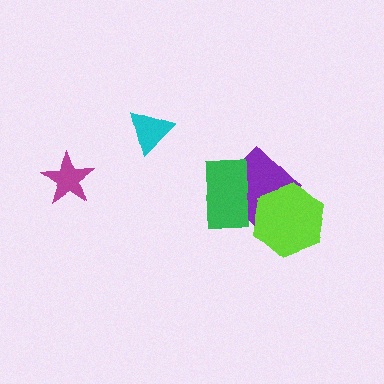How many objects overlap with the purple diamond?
2 objects overlap with the purple diamond.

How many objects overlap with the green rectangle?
1 object overlaps with the green rectangle.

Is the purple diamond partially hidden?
Yes, it is partially covered by another shape.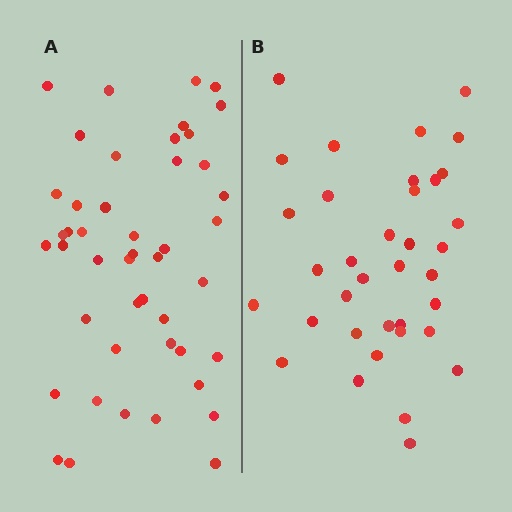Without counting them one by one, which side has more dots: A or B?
Region A (the left region) has more dots.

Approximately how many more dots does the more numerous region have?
Region A has roughly 10 or so more dots than region B.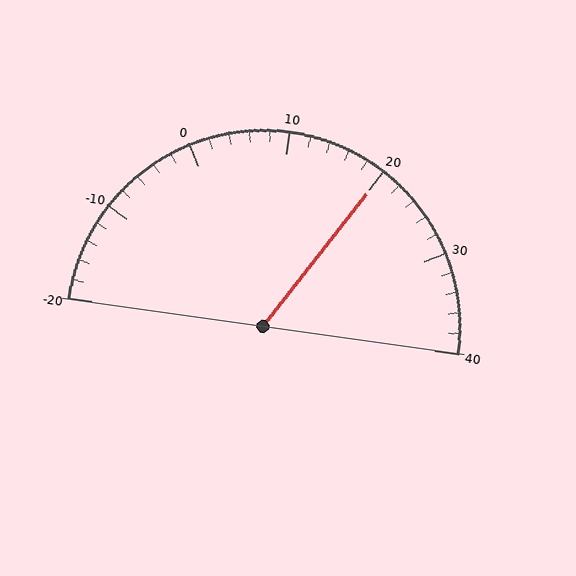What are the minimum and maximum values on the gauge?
The gauge ranges from -20 to 40.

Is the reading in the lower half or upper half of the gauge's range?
The reading is in the upper half of the range (-20 to 40).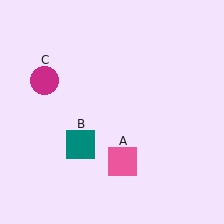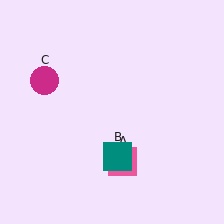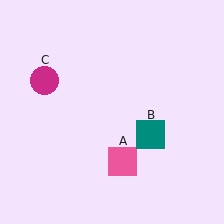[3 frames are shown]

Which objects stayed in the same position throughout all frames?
Pink square (object A) and magenta circle (object C) remained stationary.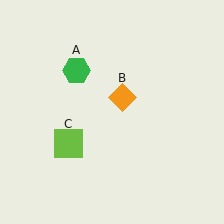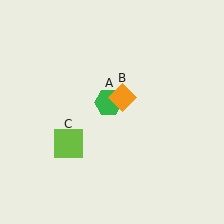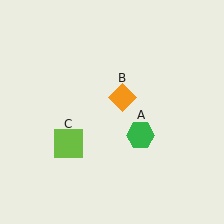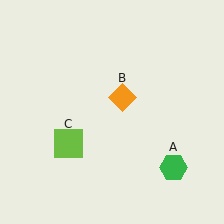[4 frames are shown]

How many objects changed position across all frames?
1 object changed position: green hexagon (object A).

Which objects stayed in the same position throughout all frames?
Orange diamond (object B) and lime square (object C) remained stationary.